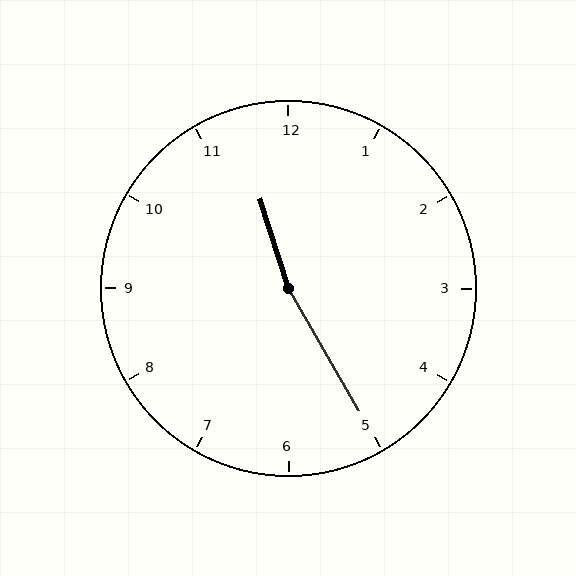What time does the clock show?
11:25.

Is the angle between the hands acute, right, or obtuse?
It is obtuse.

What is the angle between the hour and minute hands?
Approximately 168 degrees.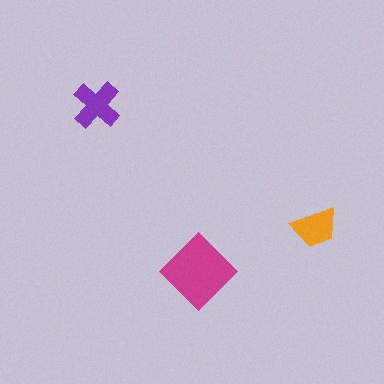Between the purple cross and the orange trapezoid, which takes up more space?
The purple cross.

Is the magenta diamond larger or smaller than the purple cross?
Larger.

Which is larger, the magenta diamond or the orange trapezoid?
The magenta diamond.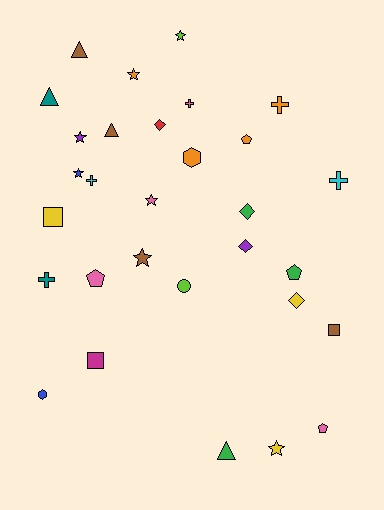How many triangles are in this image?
There are 4 triangles.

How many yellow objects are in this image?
There are 3 yellow objects.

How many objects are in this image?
There are 30 objects.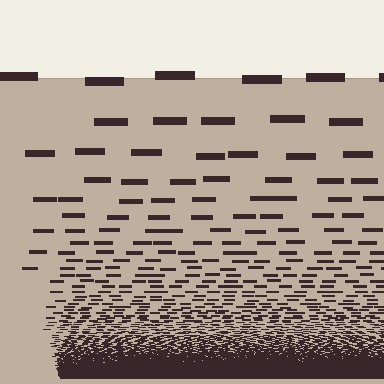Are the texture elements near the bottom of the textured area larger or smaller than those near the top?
Smaller. The gradient is inverted — elements near the bottom are smaller and denser.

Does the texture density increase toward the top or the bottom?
Density increases toward the bottom.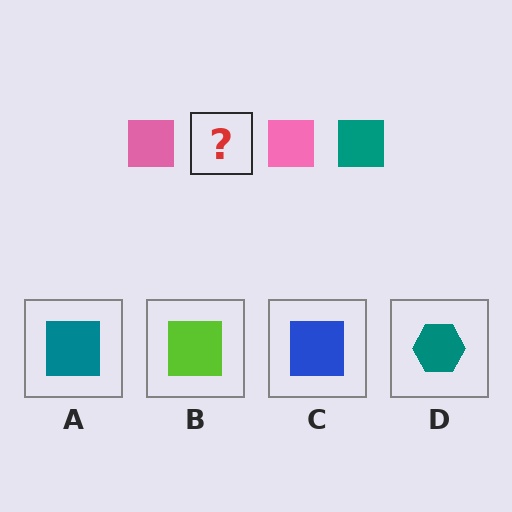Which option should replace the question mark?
Option A.